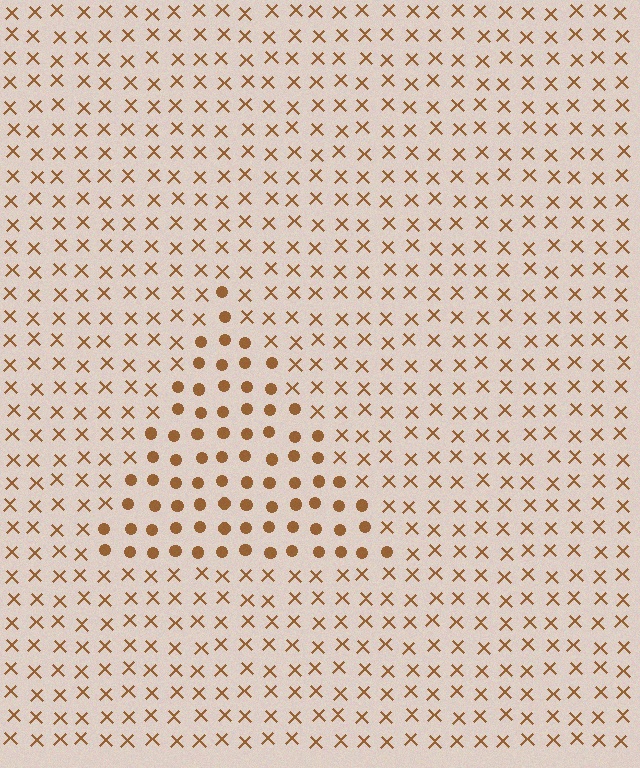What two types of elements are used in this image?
The image uses circles inside the triangle region and X marks outside it.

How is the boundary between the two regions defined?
The boundary is defined by a change in element shape: circles inside vs. X marks outside. All elements share the same color and spacing.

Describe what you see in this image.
The image is filled with small brown elements arranged in a uniform grid. A triangle-shaped region contains circles, while the surrounding area contains X marks. The boundary is defined purely by the change in element shape.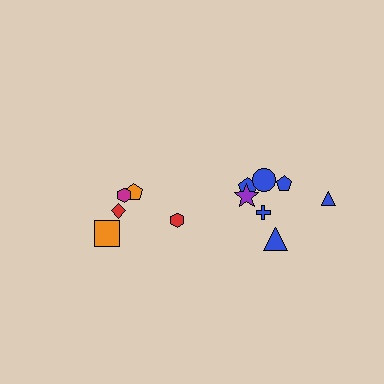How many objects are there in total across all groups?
There are 12 objects.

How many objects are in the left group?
There are 5 objects.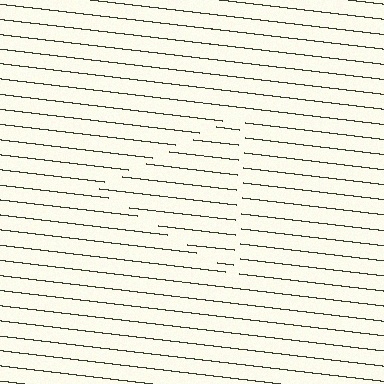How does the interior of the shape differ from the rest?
The interior of the shape contains the same grating, shifted by half a period — the contour is defined by the phase discontinuity where line-ends from the inner and outer gratings abut.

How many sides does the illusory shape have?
3 sides — the line-ends trace a triangle.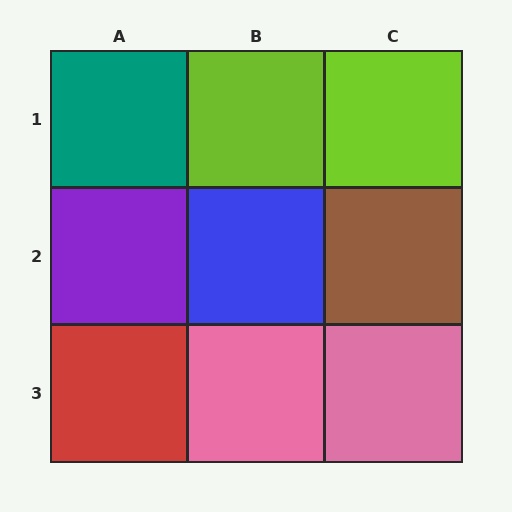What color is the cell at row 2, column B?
Blue.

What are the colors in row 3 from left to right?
Red, pink, pink.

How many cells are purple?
1 cell is purple.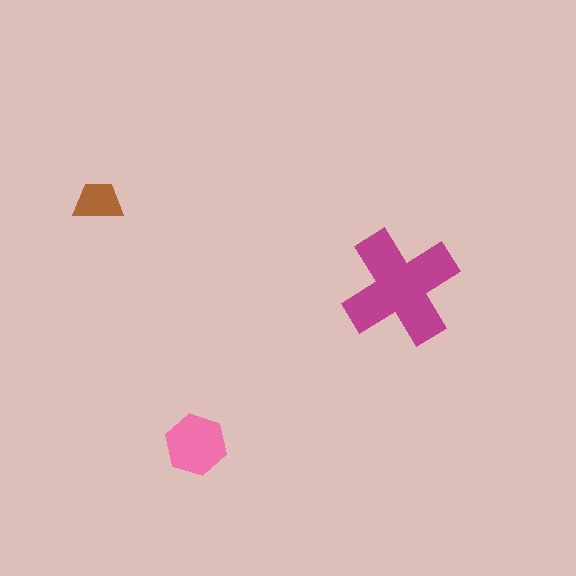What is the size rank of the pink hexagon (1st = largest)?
2nd.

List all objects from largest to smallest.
The magenta cross, the pink hexagon, the brown trapezoid.